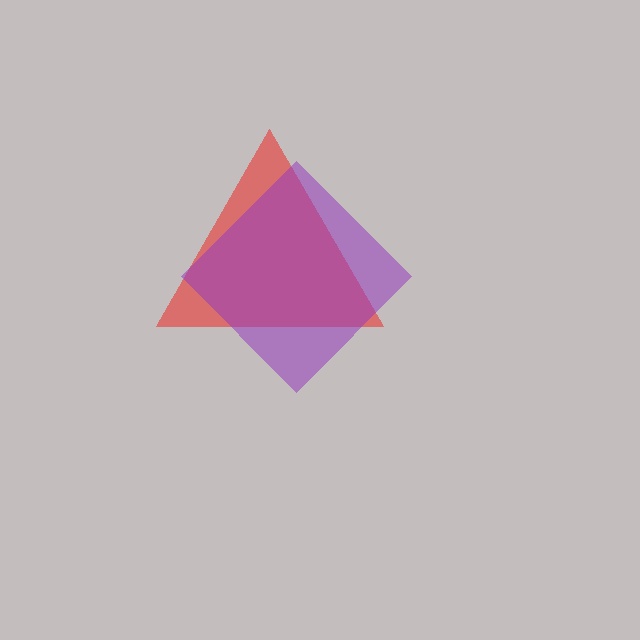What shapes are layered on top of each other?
The layered shapes are: a red triangle, a purple diamond.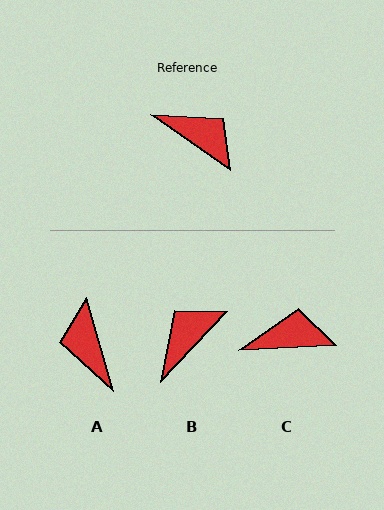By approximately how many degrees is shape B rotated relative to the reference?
Approximately 82 degrees counter-clockwise.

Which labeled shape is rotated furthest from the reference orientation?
A, about 141 degrees away.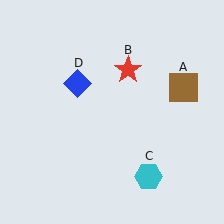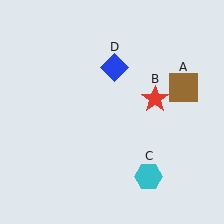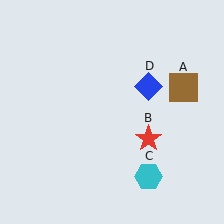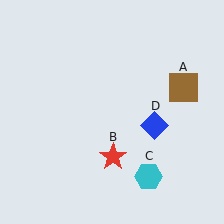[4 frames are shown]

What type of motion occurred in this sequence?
The red star (object B), blue diamond (object D) rotated clockwise around the center of the scene.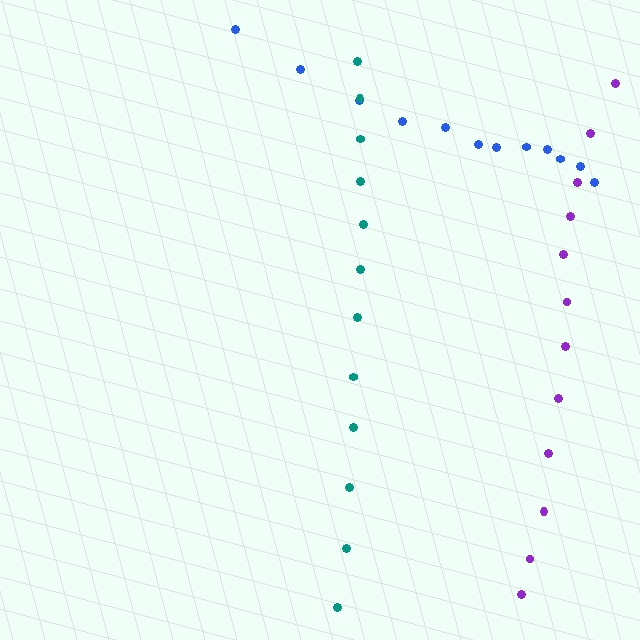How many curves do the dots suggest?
There are 3 distinct paths.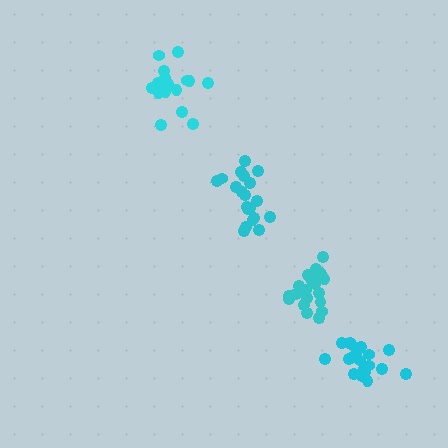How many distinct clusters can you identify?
There are 4 distinct clusters.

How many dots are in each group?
Group 1: 21 dots, Group 2: 18 dots, Group 3: 20 dots, Group 4: 20 dots (79 total).